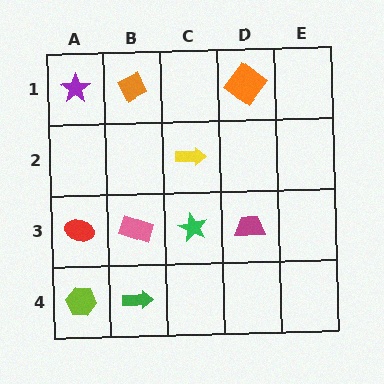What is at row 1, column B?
An orange diamond.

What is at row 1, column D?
An orange diamond.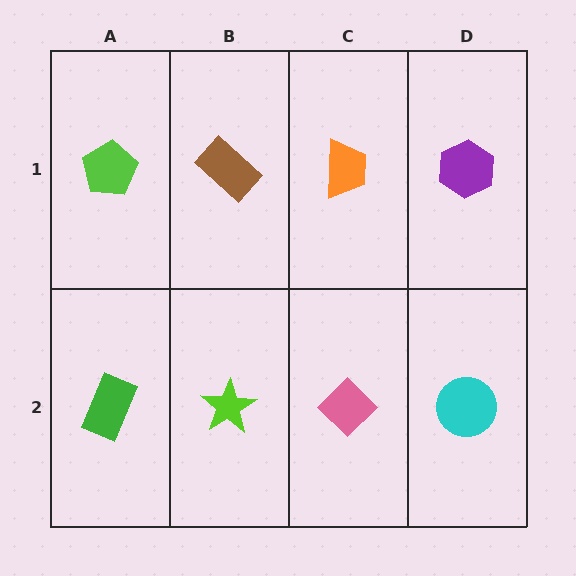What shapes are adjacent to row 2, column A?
A lime pentagon (row 1, column A), a lime star (row 2, column B).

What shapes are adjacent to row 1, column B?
A lime star (row 2, column B), a lime pentagon (row 1, column A), an orange trapezoid (row 1, column C).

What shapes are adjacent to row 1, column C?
A pink diamond (row 2, column C), a brown rectangle (row 1, column B), a purple hexagon (row 1, column D).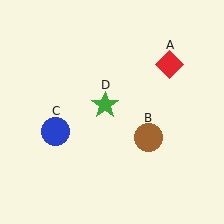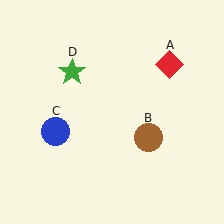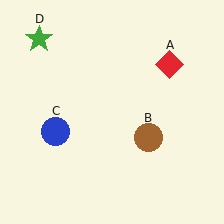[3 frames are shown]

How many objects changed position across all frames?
1 object changed position: green star (object D).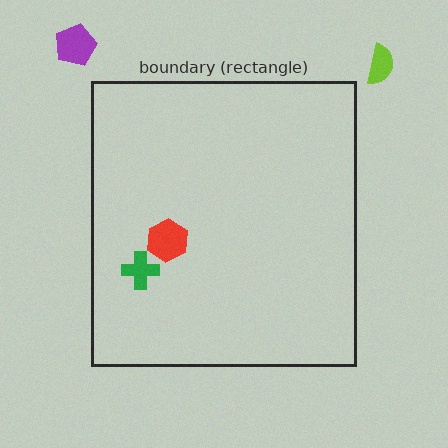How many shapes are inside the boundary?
2 inside, 2 outside.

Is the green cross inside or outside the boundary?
Inside.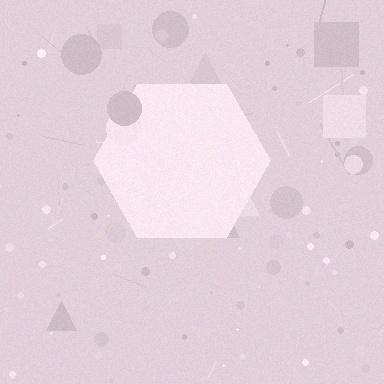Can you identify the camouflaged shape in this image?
The camouflaged shape is a hexagon.